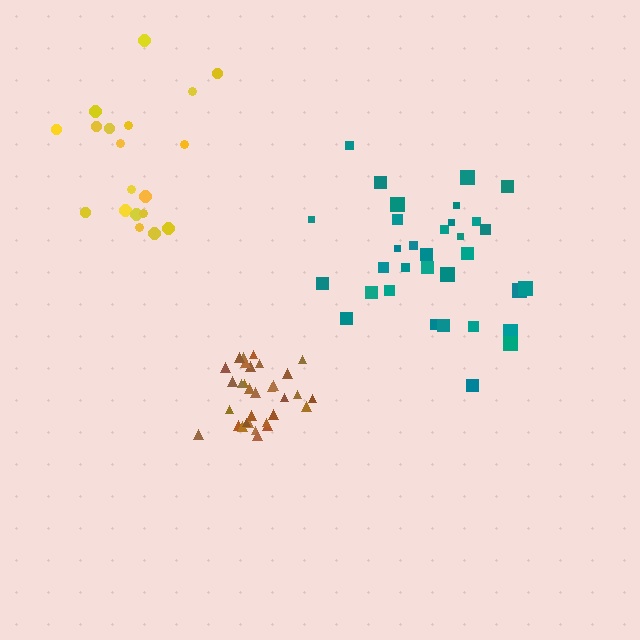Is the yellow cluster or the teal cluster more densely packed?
Teal.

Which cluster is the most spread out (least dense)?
Yellow.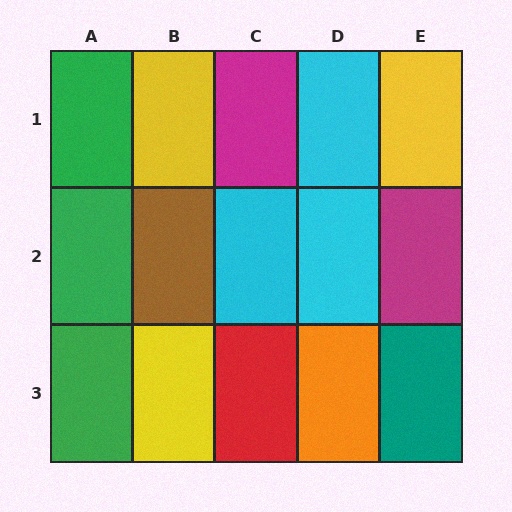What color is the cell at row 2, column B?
Brown.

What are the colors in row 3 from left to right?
Green, yellow, red, orange, teal.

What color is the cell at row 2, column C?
Cyan.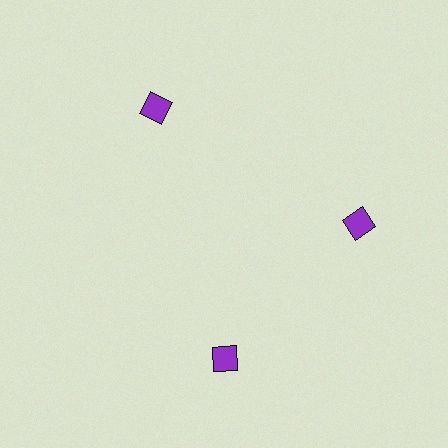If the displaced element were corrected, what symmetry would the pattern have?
It would have 3-fold rotational symmetry — the pattern would map onto itself every 120 degrees.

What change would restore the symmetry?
The symmetry would be restored by rotating it back into even spacing with its neighbors so that all 3 diamonds sit at equal angles and equal distance from the center.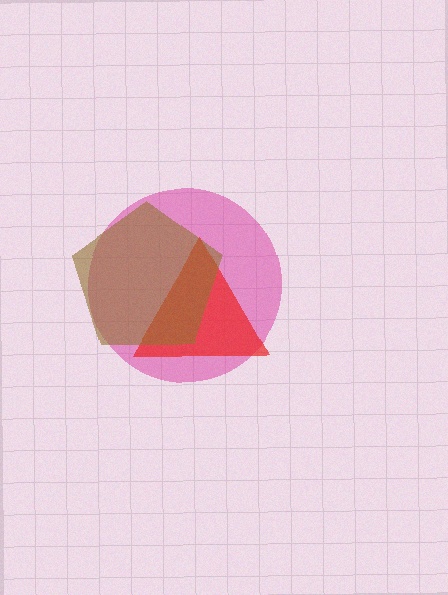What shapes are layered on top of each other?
The layered shapes are: a magenta circle, a red triangle, a brown pentagon.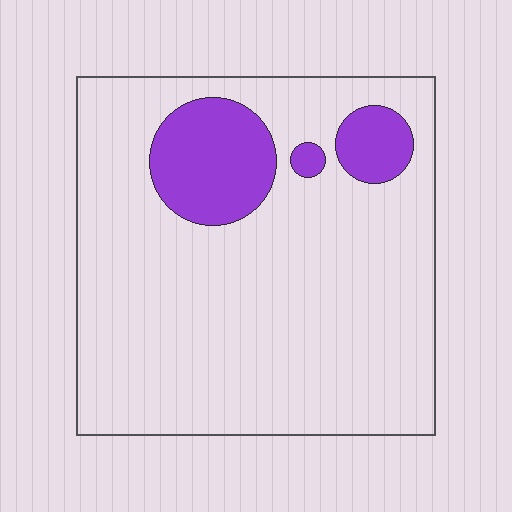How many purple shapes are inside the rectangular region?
3.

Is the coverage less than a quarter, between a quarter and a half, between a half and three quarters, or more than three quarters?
Less than a quarter.